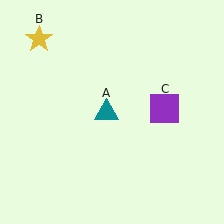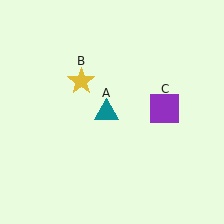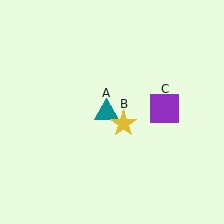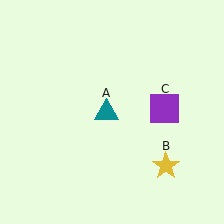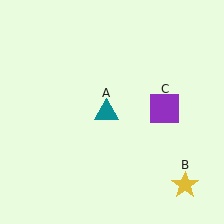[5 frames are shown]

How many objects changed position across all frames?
1 object changed position: yellow star (object B).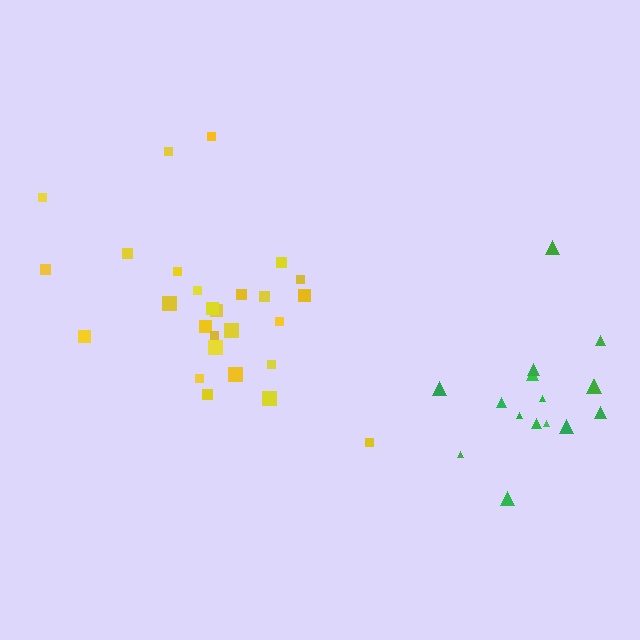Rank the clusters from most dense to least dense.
yellow, green.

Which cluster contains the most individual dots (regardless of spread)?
Yellow (27).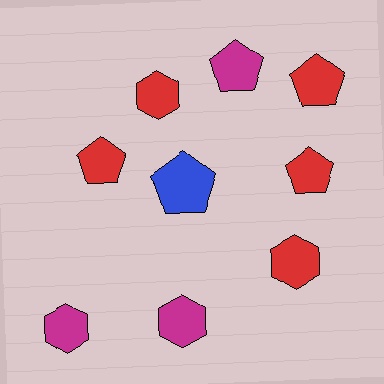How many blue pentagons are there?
There is 1 blue pentagon.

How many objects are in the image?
There are 9 objects.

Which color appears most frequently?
Red, with 5 objects.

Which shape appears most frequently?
Pentagon, with 5 objects.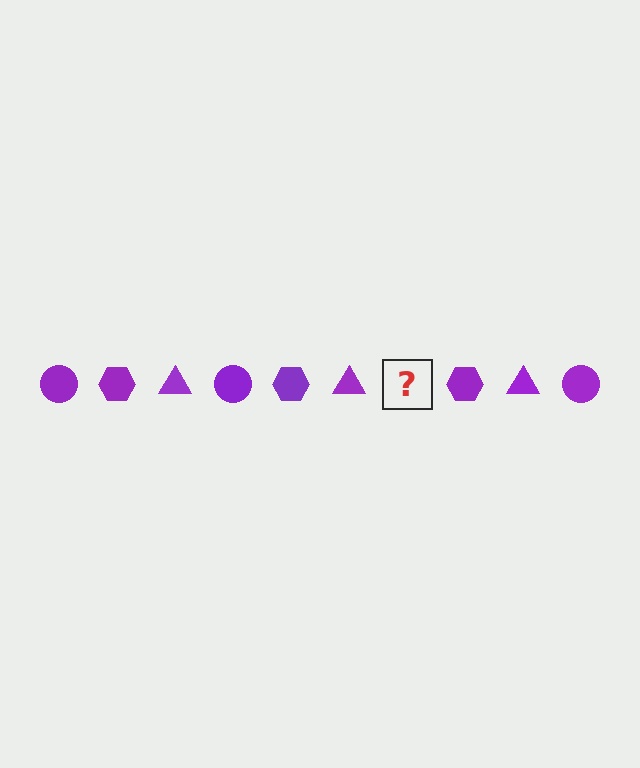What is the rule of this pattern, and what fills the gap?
The rule is that the pattern cycles through circle, hexagon, triangle shapes in purple. The gap should be filled with a purple circle.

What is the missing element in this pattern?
The missing element is a purple circle.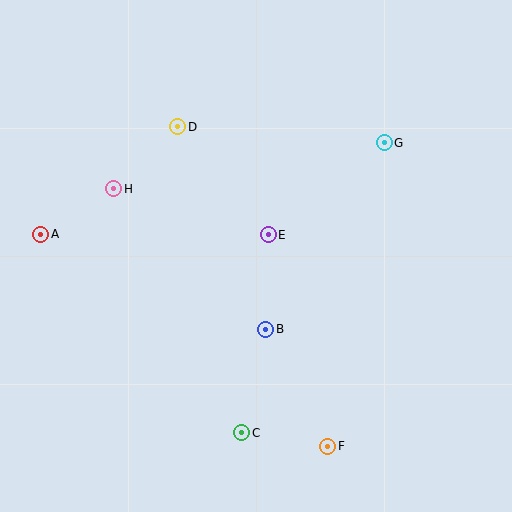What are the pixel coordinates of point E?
Point E is at (268, 235).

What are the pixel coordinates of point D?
Point D is at (178, 127).